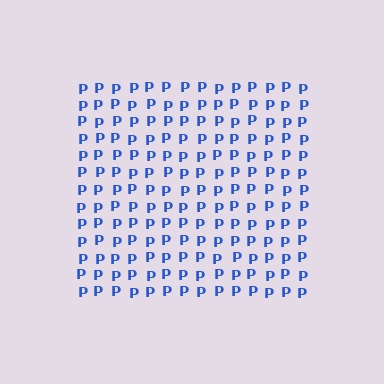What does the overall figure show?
The overall figure shows a square.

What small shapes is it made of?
It is made of small letter P's.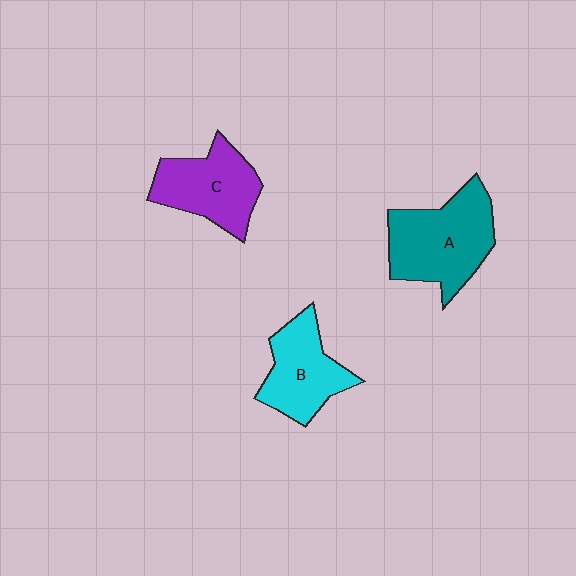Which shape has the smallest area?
Shape B (cyan).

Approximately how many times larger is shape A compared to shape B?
Approximately 1.4 times.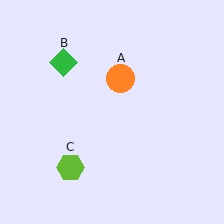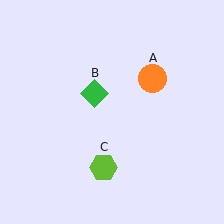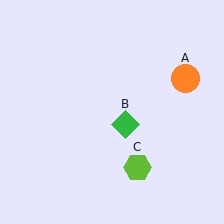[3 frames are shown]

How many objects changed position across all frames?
3 objects changed position: orange circle (object A), green diamond (object B), lime hexagon (object C).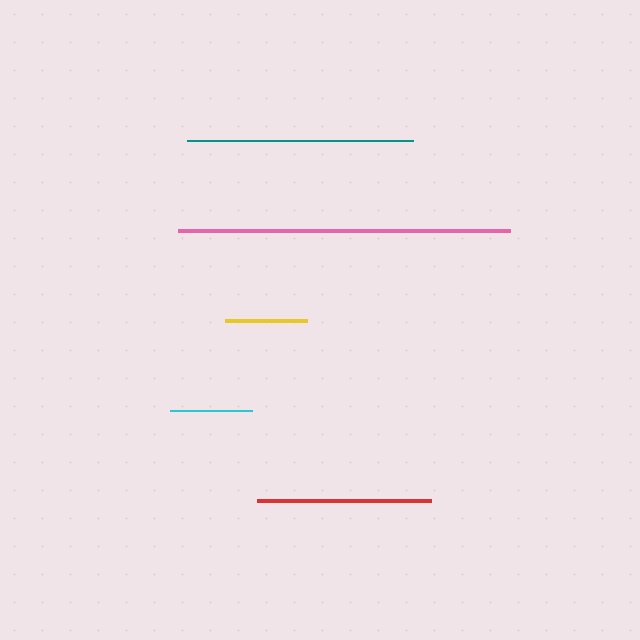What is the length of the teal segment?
The teal segment is approximately 226 pixels long.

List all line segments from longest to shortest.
From longest to shortest: pink, teal, red, yellow, cyan.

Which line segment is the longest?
The pink line is the longest at approximately 332 pixels.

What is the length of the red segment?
The red segment is approximately 175 pixels long.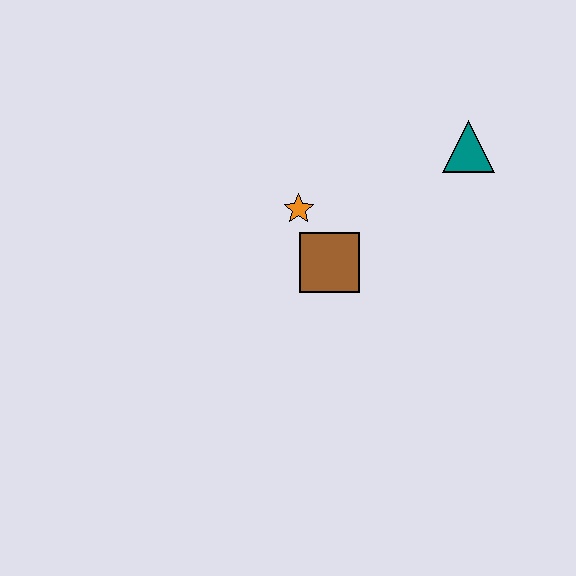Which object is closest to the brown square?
The orange star is closest to the brown square.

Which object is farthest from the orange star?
The teal triangle is farthest from the orange star.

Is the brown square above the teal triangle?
No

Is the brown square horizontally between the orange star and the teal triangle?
Yes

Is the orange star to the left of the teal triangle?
Yes